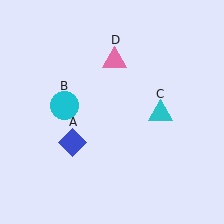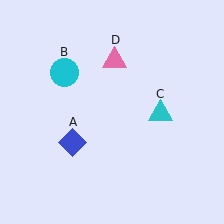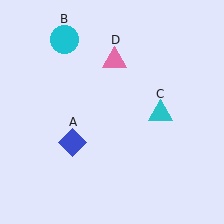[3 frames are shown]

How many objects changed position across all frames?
1 object changed position: cyan circle (object B).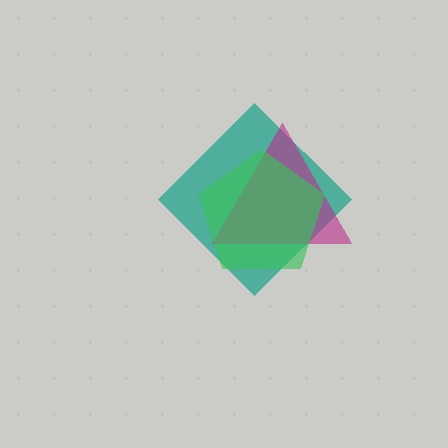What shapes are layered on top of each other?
The layered shapes are: a teal diamond, a magenta triangle, a green pentagon.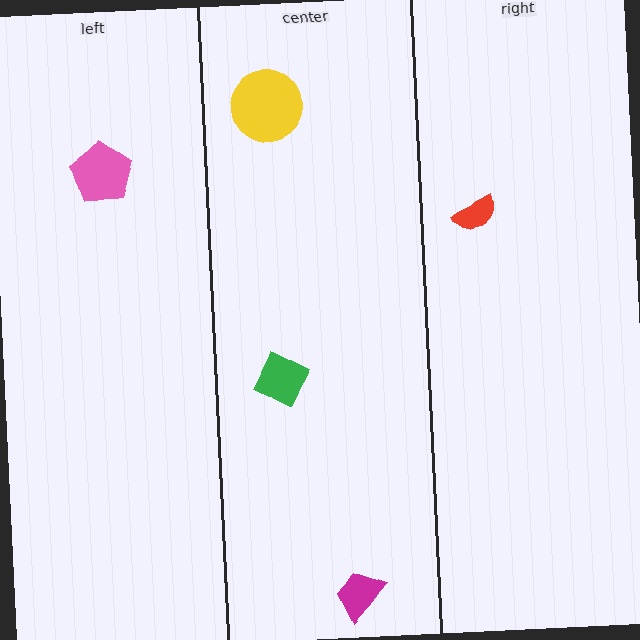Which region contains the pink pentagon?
The left region.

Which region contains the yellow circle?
The center region.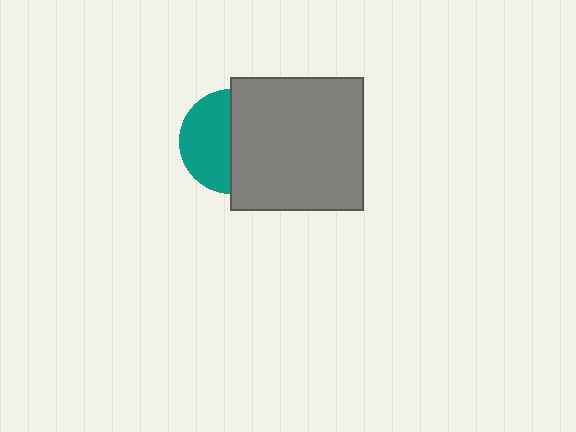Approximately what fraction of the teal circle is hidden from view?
Roughly 52% of the teal circle is hidden behind the gray square.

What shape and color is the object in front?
The object in front is a gray square.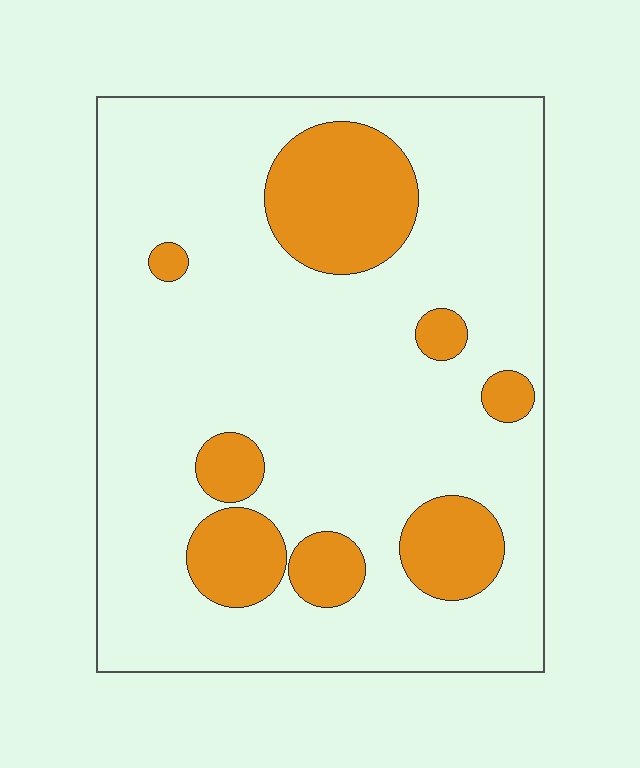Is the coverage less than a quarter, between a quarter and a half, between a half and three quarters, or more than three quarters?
Less than a quarter.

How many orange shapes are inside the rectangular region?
8.